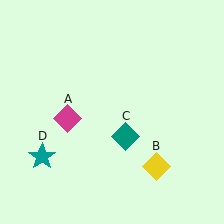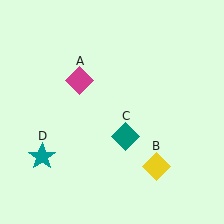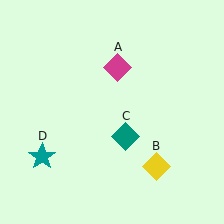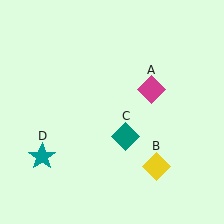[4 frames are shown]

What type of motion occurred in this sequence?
The magenta diamond (object A) rotated clockwise around the center of the scene.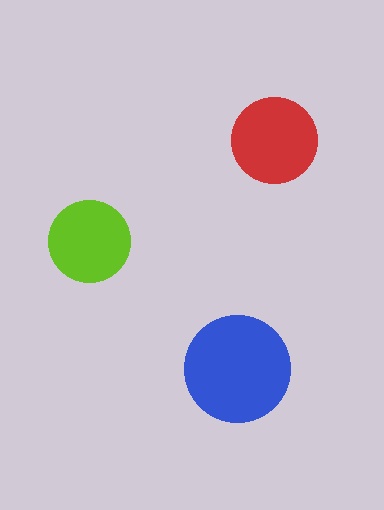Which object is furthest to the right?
The red circle is rightmost.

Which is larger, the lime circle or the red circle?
The red one.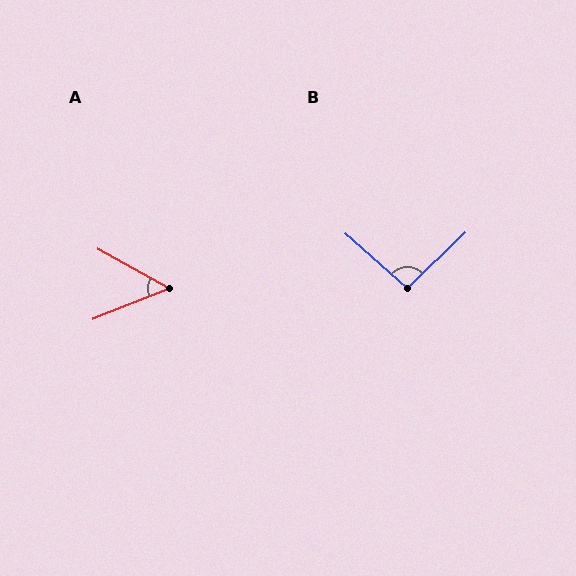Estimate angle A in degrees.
Approximately 51 degrees.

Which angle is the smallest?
A, at approximately 51 degrees.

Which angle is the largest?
B, at approximately 94 degrees.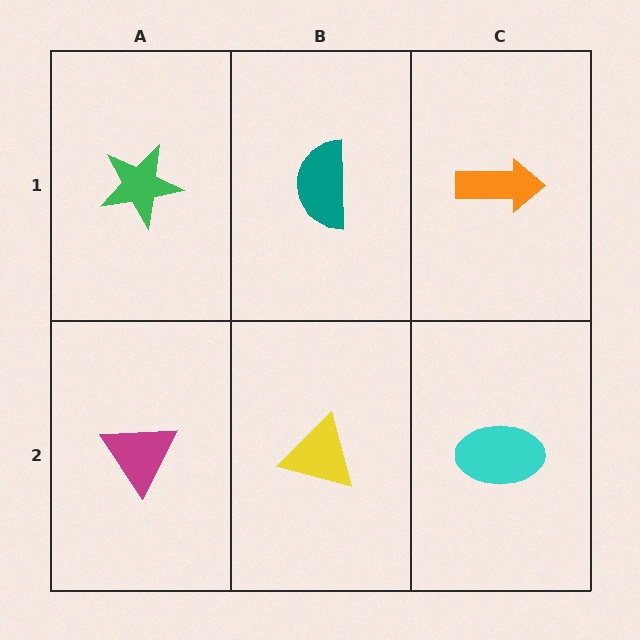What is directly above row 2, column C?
An orange arrow.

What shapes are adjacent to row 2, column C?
An orange arrow (row 1, column C), a yellow triangle (row 2, column B).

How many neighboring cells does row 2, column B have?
3.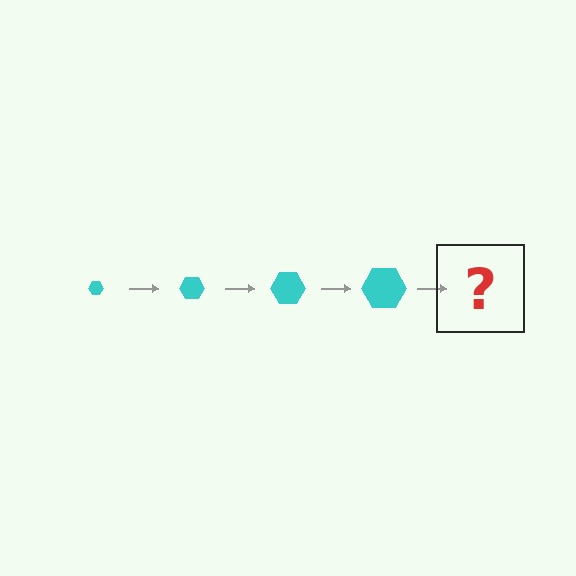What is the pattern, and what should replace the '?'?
The pattern is that the hexagon gets progressively larger each step. The '?' should be a cyan hexagon, larger than the previous one.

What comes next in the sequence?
The next element should be a cyan hexagon, larger than the previous one.